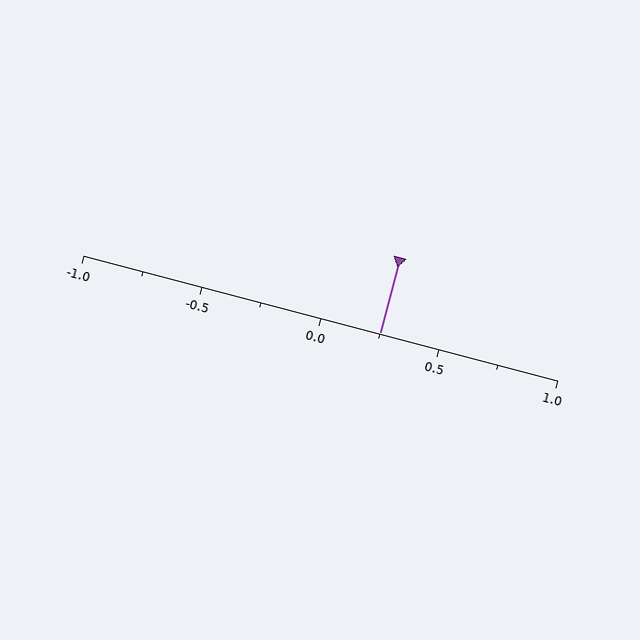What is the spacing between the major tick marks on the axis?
The major ticks are spaced 0.5 apart.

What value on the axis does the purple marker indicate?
The marker indicates approximately 0.25.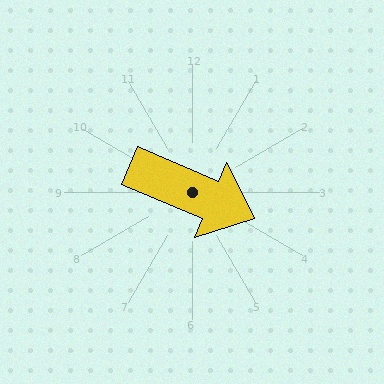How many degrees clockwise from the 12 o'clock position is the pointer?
Approximately 113 degrees.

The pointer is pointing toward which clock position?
Roughly 4 o'clock.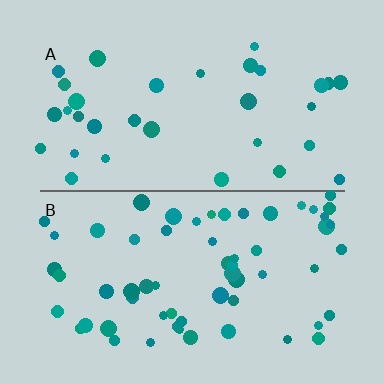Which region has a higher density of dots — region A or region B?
B (the bottom).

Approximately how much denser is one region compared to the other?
Approximately 1.8× — region B over region A.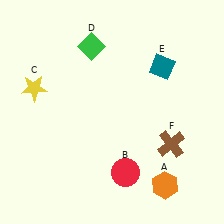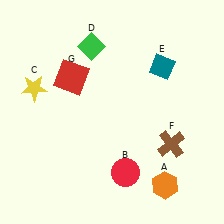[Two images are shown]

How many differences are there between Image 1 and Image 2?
There is 1 difference between the two images.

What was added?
A red square (G) was added in Image 2.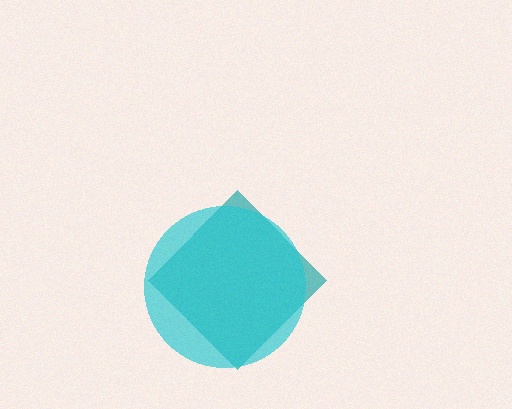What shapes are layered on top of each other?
The layered shapes are: a teal diamond, a cyan circle.